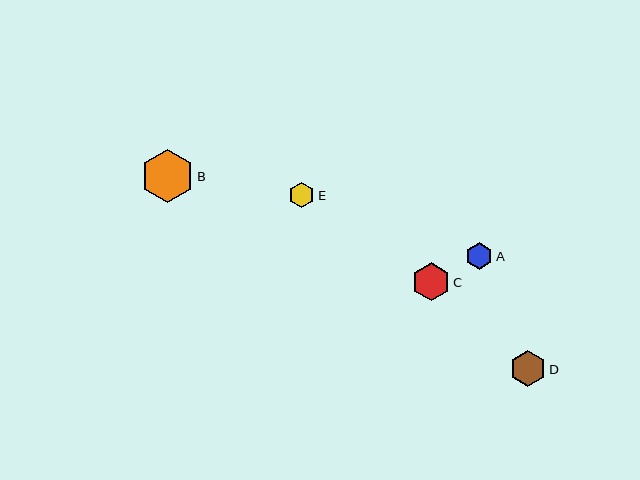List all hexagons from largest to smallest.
From largest to smallest: B, C, D, A, E.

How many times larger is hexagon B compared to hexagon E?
Hexagon B is approximately 2.1 times the size of hexagon E.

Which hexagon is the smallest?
Hexagon E is the smallest with a size of approximately 25 pixels.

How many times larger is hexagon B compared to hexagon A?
Hexagon B is approximately 1.9 times the size of hexagon A.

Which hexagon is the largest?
Hexagon B is the largest with a size of approximately 53 pixels.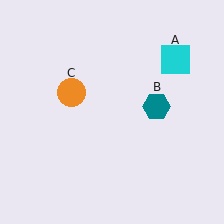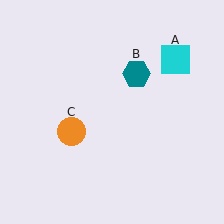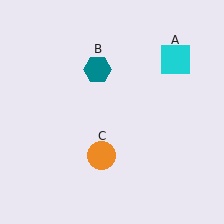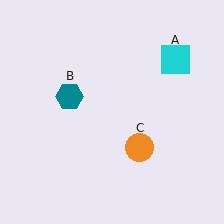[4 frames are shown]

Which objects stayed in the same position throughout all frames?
Cyan square (object A) remained stationary.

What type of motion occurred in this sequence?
The teal hexagon (object B), orange circle (object C) rotated counterclockwise around the center of the scene.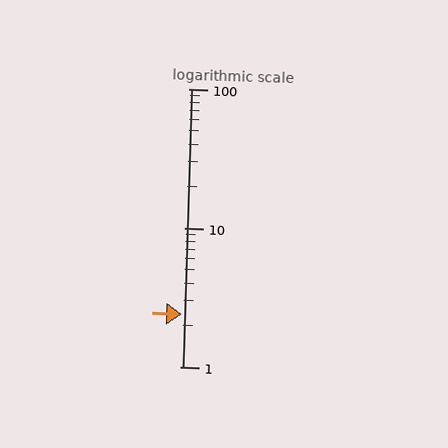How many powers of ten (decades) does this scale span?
The scale spans 2 decades, from 1 to 100.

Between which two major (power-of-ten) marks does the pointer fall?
The pointer is between 1 and 10.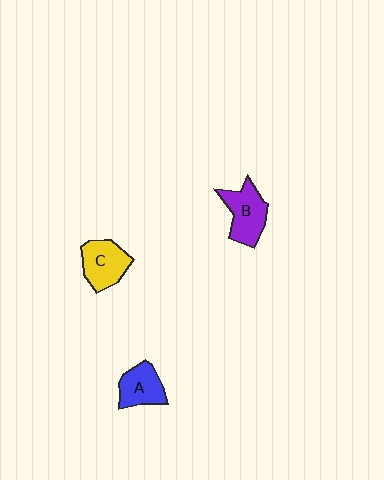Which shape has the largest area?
Shape B (purple).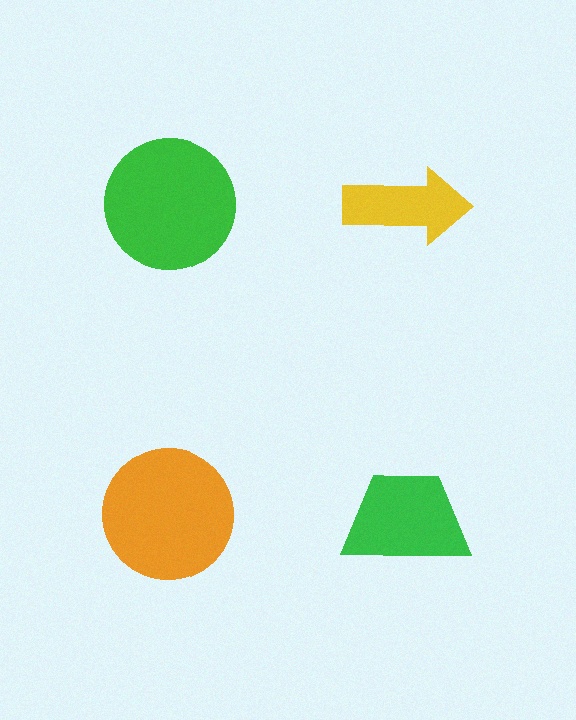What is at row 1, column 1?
A green circle.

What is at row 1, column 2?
A yellow arrow.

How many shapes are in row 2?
2 shapes.